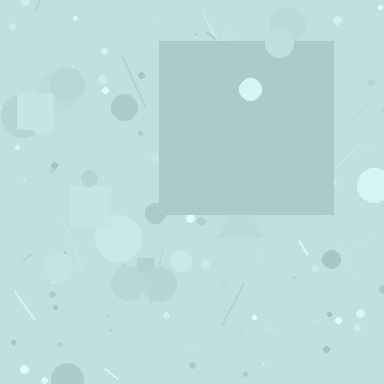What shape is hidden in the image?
A square is hidden in the image.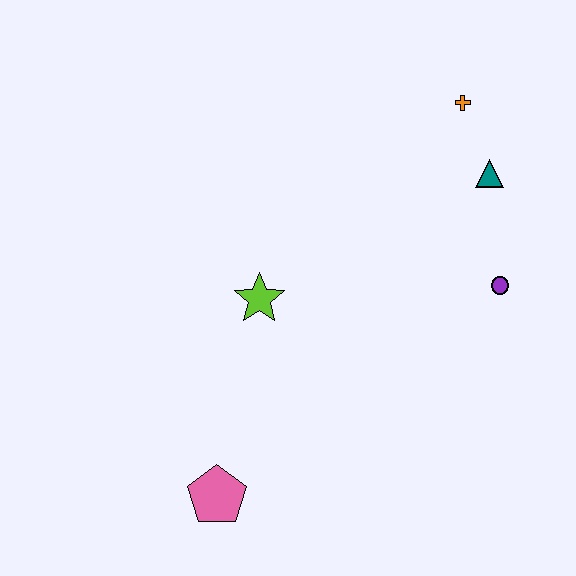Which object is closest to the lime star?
The pink pentagon is closest to the lime star.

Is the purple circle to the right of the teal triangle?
Yes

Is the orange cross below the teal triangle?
No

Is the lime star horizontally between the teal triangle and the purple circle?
No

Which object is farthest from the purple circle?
The pink pentagon is farthest from the purple circle.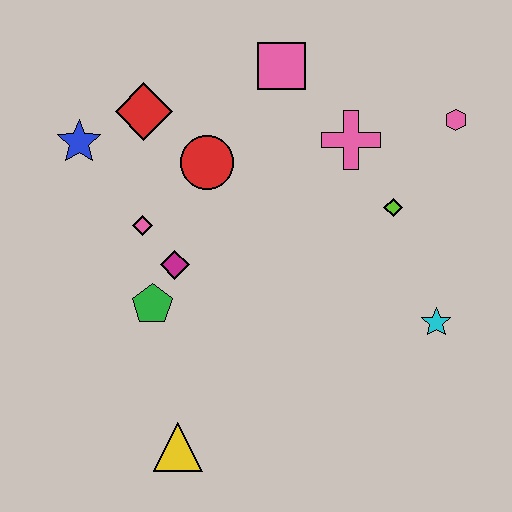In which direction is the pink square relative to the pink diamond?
The pink square is above the pink diamond.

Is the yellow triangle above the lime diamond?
No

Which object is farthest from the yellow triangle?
The pink hexagon is farthest from the yellow triangle.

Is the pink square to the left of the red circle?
No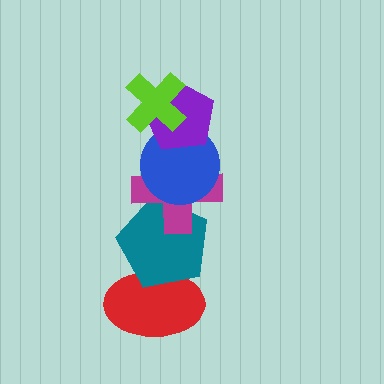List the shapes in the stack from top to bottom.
From top to bottom: the lime cross, the purple pentagon, the blue circle, the magenta cross, the teal pentagon, the red ellipse.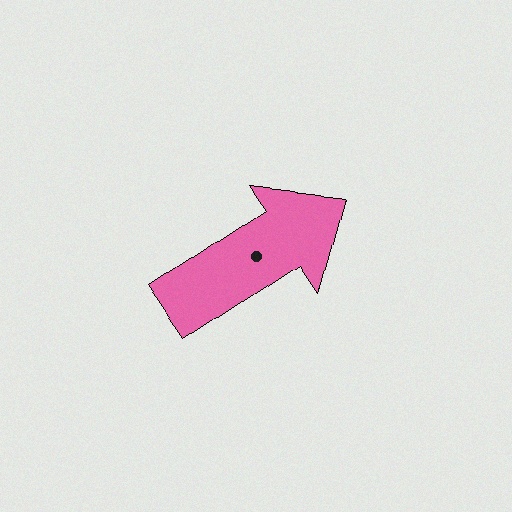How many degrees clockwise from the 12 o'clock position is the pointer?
Approximately 56 degrees.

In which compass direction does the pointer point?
Northeast.